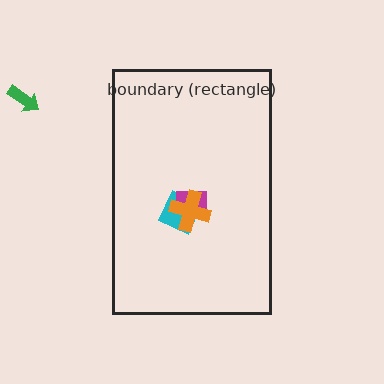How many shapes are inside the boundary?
3 inside, 1 outside.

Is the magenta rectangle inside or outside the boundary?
Inside.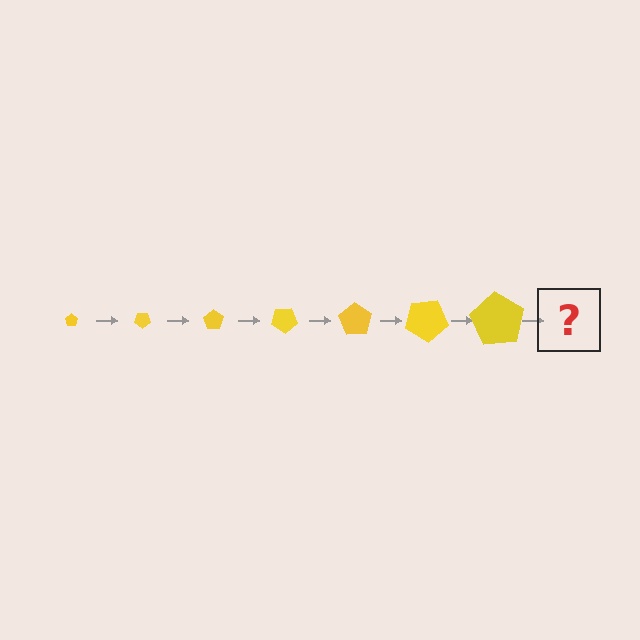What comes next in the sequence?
The next element should be a pentagon, larger than the previous one and rotated 245 degrees from the start.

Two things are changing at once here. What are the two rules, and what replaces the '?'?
The two rules are that the pentagon grows larger each step and it rotates 35 degrees each step. The '?' should be a pentagon, larger than the previous one and rotated 245 degrees from the start.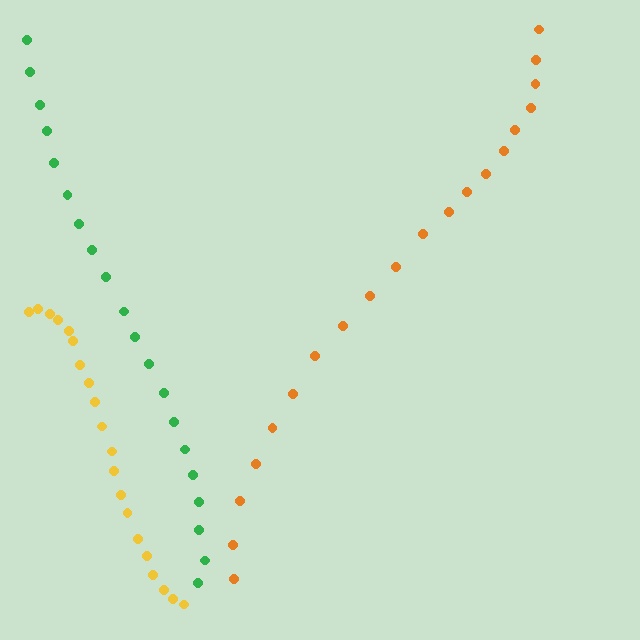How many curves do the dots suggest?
There are 3 distinct paths.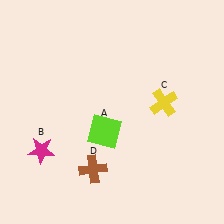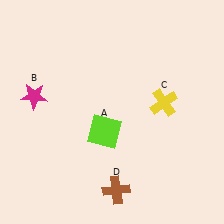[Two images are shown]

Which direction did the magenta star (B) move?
The magenta star (B) moved up.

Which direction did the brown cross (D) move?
The brown cross (D) moved right.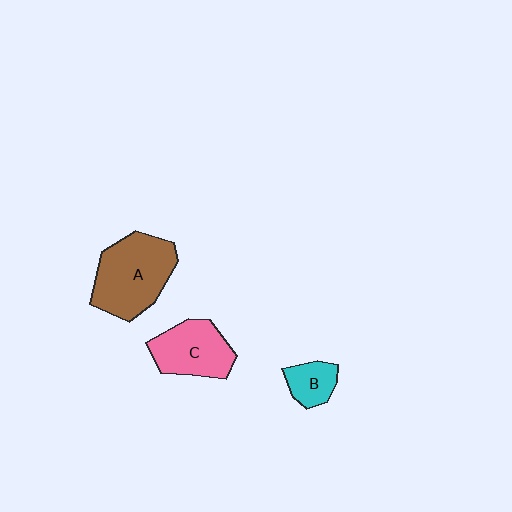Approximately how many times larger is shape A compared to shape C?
Approximately 1.4 times.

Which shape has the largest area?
Shape A (brown).